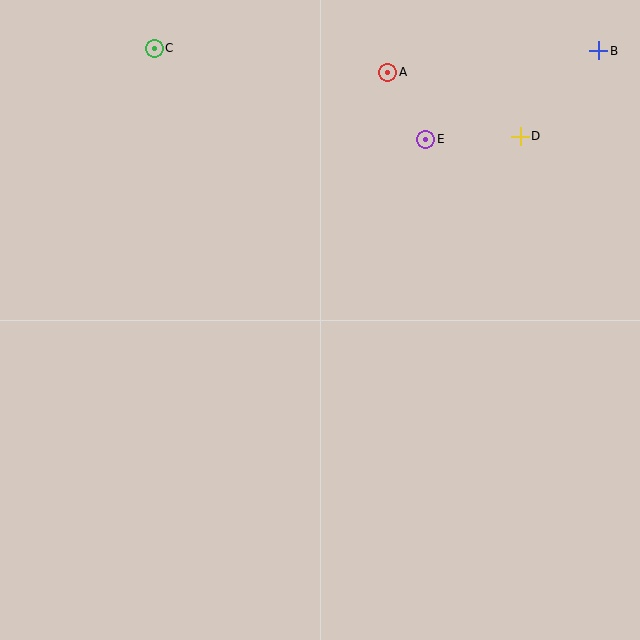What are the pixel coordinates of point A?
Point A is at (388, 72).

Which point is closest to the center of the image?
Point E at (426, 139) is closest to the center.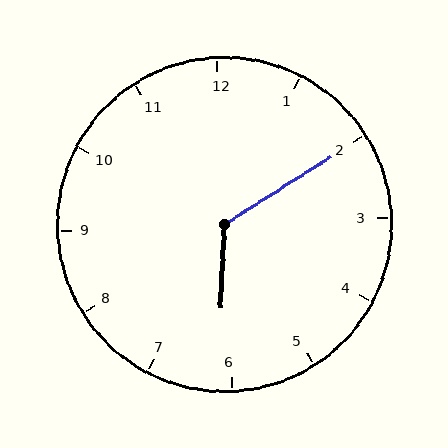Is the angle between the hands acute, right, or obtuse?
It is obtuse.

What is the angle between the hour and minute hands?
Approximately 125 degrees.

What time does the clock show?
6:10.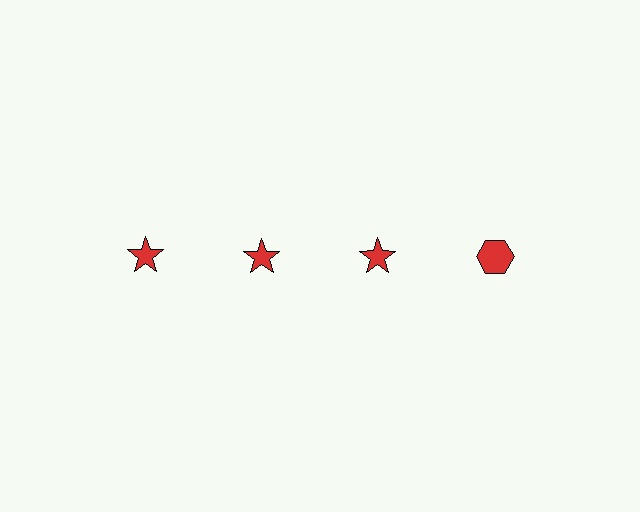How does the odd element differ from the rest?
It has a different shape: hexagon instead of star.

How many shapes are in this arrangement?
There are 4 shapes arranged in a grid pattern.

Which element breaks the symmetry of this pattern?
The red hexagon in the top row, second from right column breaks the symmetry. All other shapes are red stars.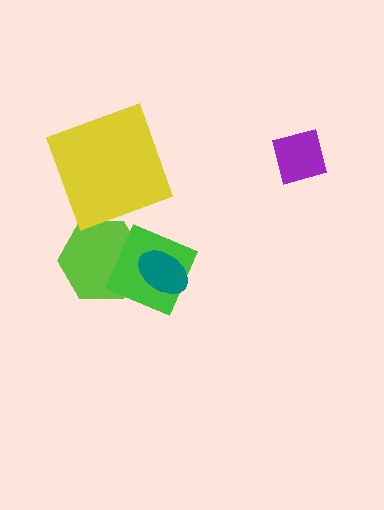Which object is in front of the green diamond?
The teal ellipse is in front of the green diamond.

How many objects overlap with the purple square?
0 objects overlap with the purple square.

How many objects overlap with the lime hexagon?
2 objects overlap with the lime hexagon.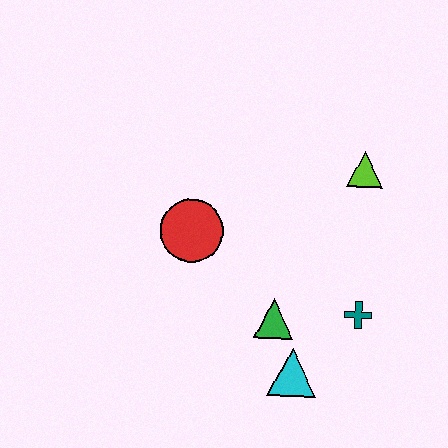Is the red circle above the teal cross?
Yes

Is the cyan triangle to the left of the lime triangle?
Yes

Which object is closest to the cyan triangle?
The green triangle is closest to the cyan triangle.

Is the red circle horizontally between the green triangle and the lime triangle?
No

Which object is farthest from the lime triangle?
The cyan triangle is farthest from the lime triangle.